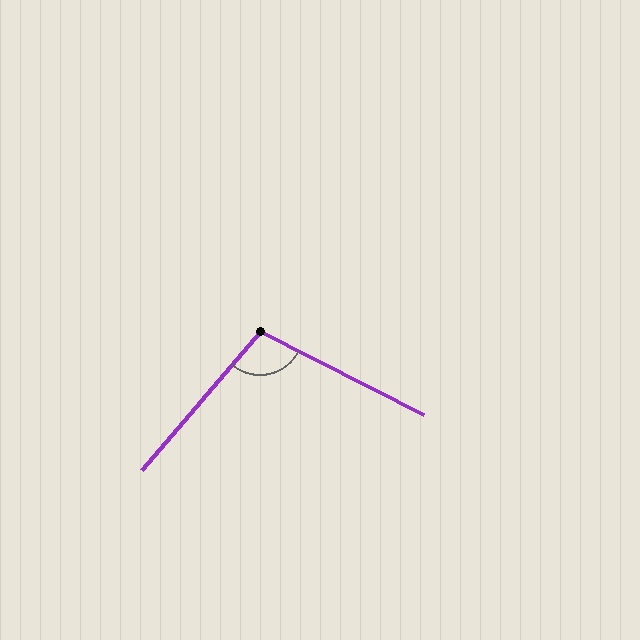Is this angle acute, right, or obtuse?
It is obtuse.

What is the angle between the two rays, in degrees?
Approximately 104 degrees.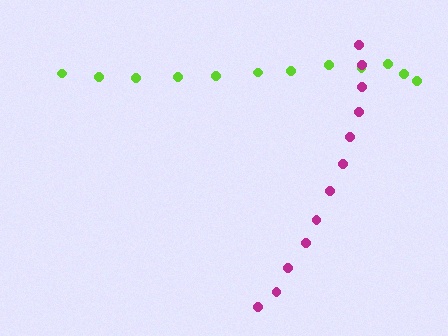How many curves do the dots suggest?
There are 2 distinct paths.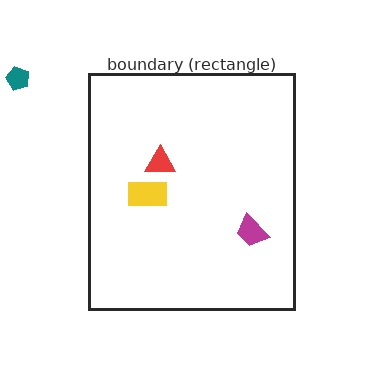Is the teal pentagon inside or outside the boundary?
Outside.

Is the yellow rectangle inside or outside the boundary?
Inside.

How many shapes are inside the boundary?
3 inside, 1 outside.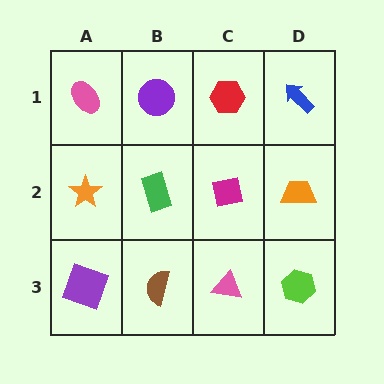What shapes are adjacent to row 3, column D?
An orange trapezoid (row 2, column D), a pink triangle (row 3, column C).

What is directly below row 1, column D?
An orange trapezoid.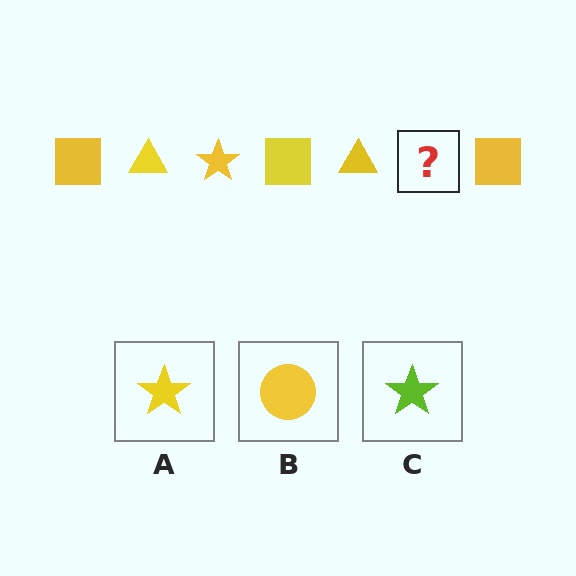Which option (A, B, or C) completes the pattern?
A.